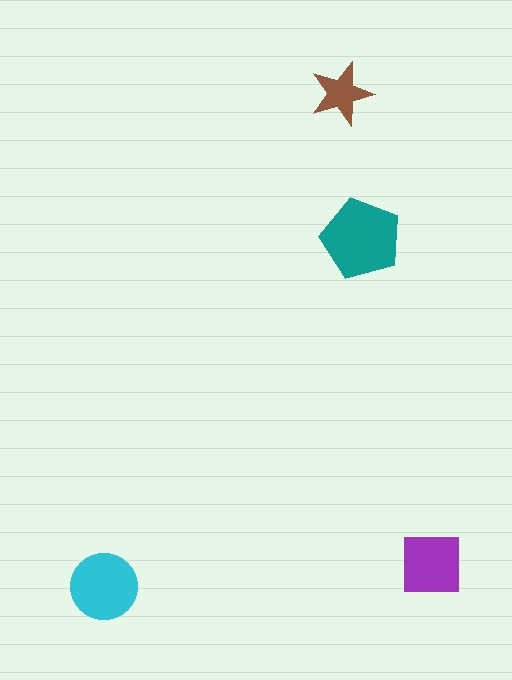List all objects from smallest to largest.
The brown star, the purple square, the cyan circle, the teal pentagon.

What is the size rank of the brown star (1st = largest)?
4th.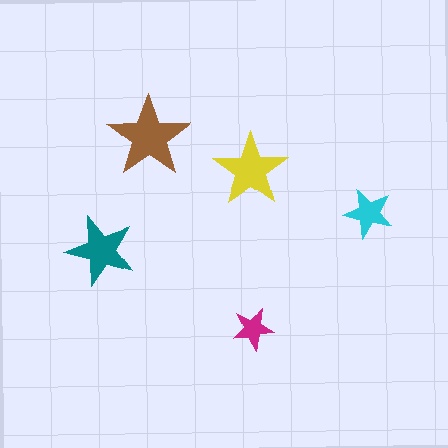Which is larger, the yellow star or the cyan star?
The yellow one.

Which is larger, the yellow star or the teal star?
The yellow one.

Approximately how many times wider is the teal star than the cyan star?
About 1.5 times wider.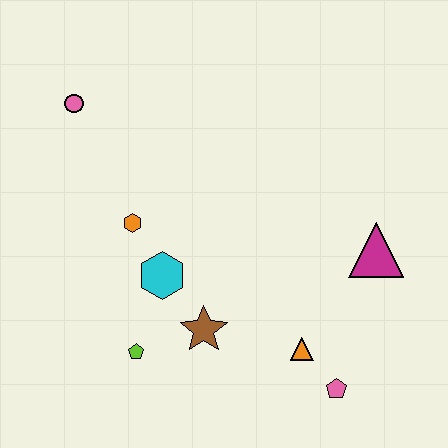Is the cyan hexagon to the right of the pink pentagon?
No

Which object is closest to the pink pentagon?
The orange triangle is closest to the pink pentagon.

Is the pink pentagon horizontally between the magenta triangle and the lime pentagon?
Yes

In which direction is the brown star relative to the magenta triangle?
The brown star is to the left of the magenta triangle.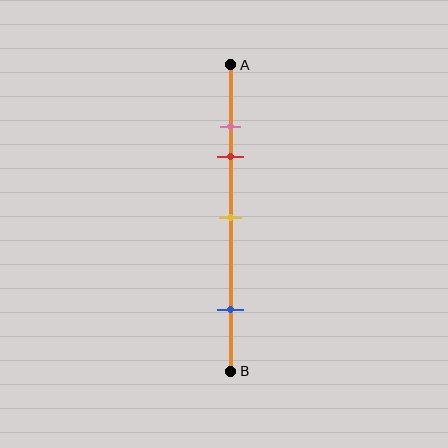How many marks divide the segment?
There are 4 marks dividing the segment.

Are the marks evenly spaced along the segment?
No, the marks are not evenly spaced.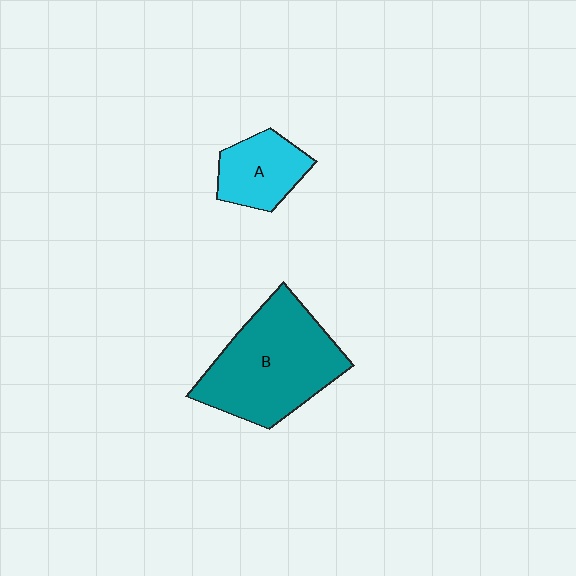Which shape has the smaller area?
Shape A (cyan).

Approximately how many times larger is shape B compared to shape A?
Approximately 2.3 times.